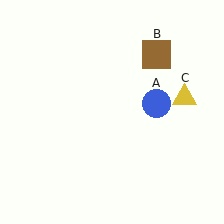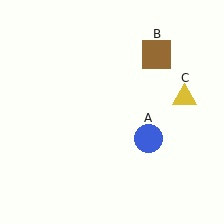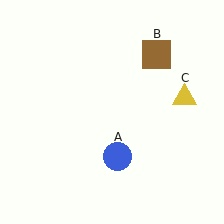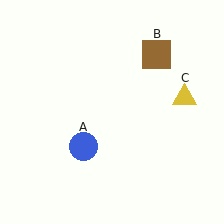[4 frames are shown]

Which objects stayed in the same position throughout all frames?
Brown square (object B) and yellow triangle (object C) remained stationary.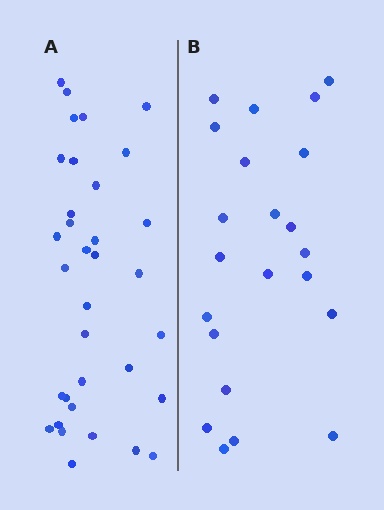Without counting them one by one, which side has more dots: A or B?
Region A (the left region) has more dots.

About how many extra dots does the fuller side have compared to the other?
Region A has roughly 12 or so more dots than region B.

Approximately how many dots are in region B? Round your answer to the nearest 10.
About 20 dots. (The exact count is 22, which rounds to 20.)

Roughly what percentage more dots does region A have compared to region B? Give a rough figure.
About 55% more.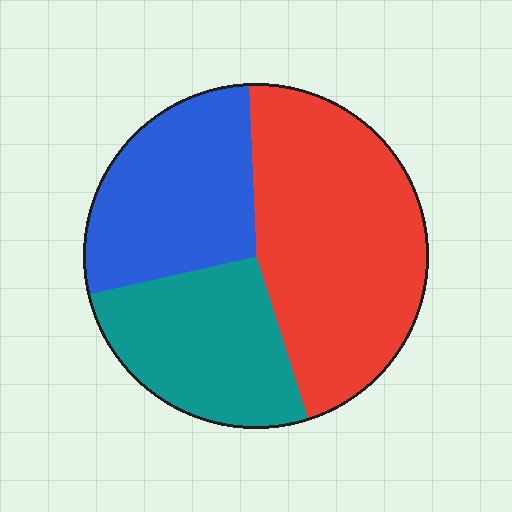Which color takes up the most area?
Red, at roughly 45%.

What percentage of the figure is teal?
Teal covers around 25% of the figure.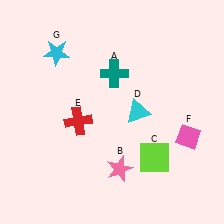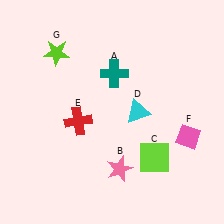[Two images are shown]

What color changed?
The star (G) changed from cyan in Image 1 to lime in Image 2.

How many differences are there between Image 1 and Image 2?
There is 1 difference between the two images.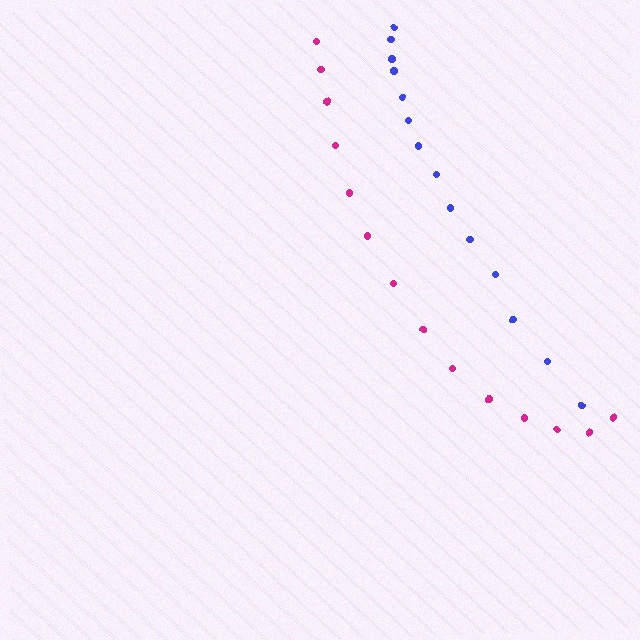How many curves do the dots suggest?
There are 2 distinct paths.